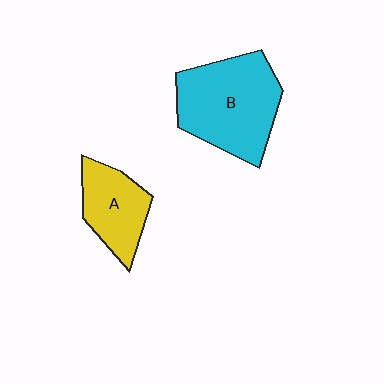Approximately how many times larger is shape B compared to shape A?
Approximately 1.8 times.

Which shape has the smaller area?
Shape A (yellow).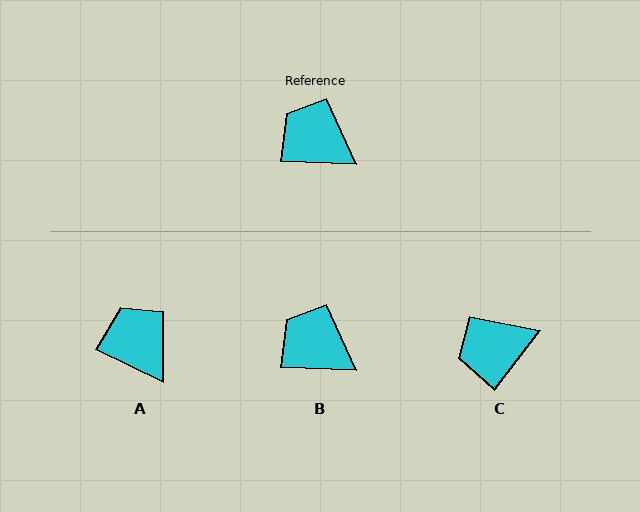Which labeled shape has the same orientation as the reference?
B.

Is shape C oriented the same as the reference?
No, it is off by about 54 degrees.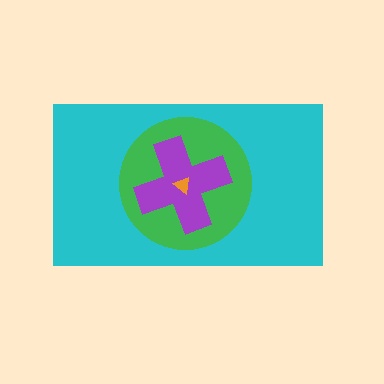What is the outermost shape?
The cyan rectangle.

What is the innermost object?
The orange triangle.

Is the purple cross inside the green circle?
Yes.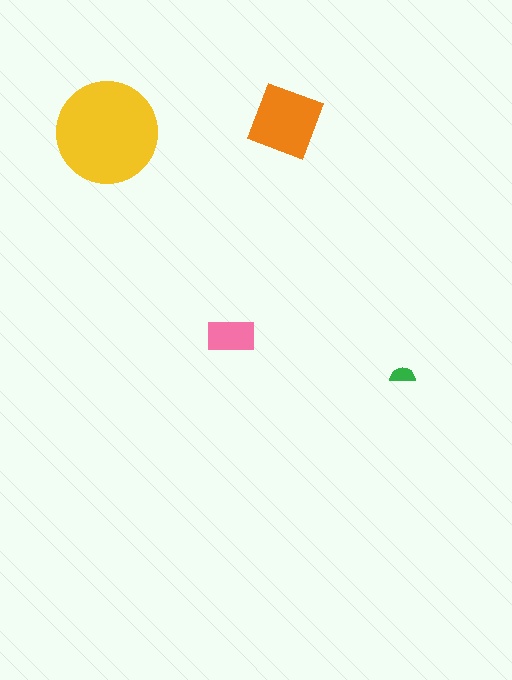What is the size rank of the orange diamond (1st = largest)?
2nd.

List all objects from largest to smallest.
The yellow circle, the orange diamond, the pink rectangle, the green semicircle.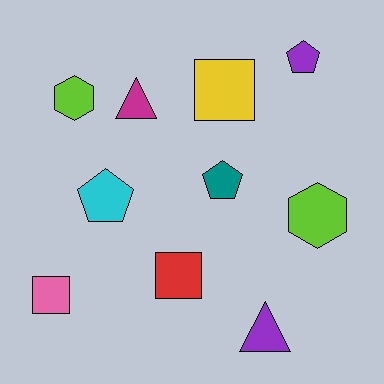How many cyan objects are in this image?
There is 1 cyan object.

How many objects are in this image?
There are 10 objects.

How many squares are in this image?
There are 3 squares.